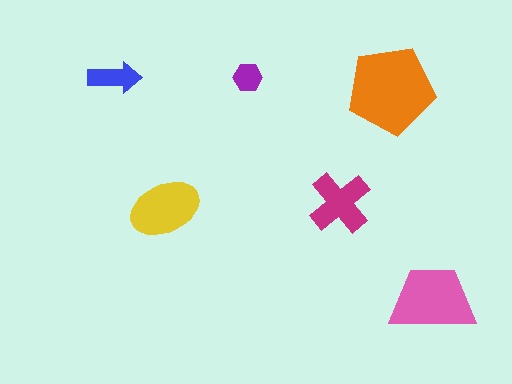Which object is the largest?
The orange pentagon.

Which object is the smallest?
The purple hexagon.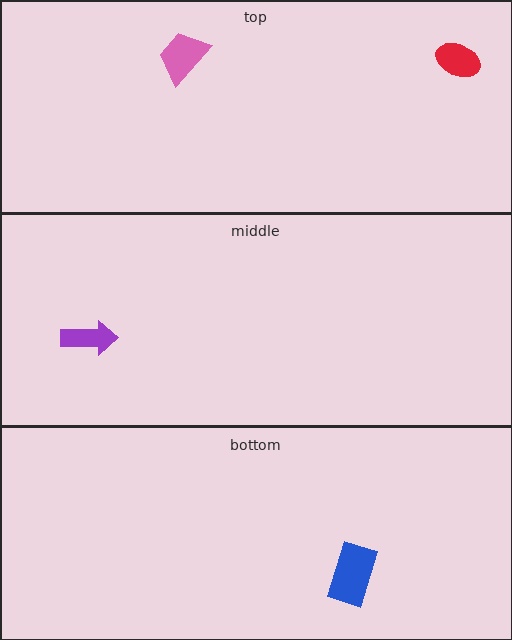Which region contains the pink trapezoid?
The top region.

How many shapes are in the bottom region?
1.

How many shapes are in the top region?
2.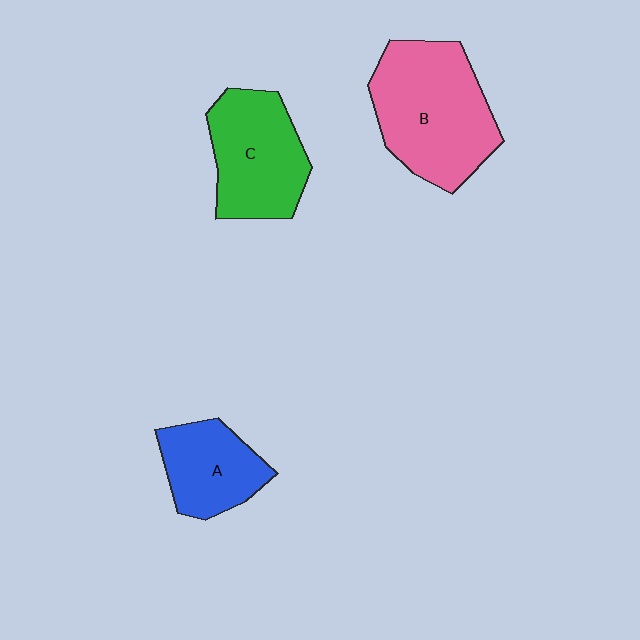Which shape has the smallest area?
Shape A (blue).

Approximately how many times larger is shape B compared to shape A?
Approximately 1.8 times.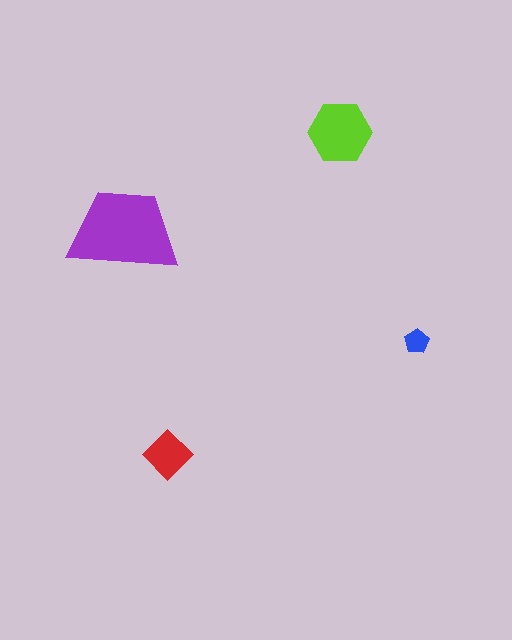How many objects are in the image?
There are 4 objects in the image.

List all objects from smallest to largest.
The blue pentagon, the red diamond, the lime hexagon, the purple trapezoid.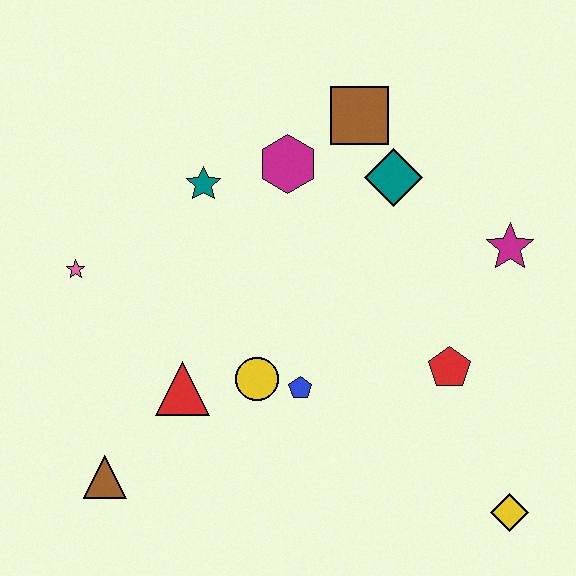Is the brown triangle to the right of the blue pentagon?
No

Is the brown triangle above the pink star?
No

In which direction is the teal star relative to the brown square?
The teal star is to the left of the brown square.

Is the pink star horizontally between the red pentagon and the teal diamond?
No